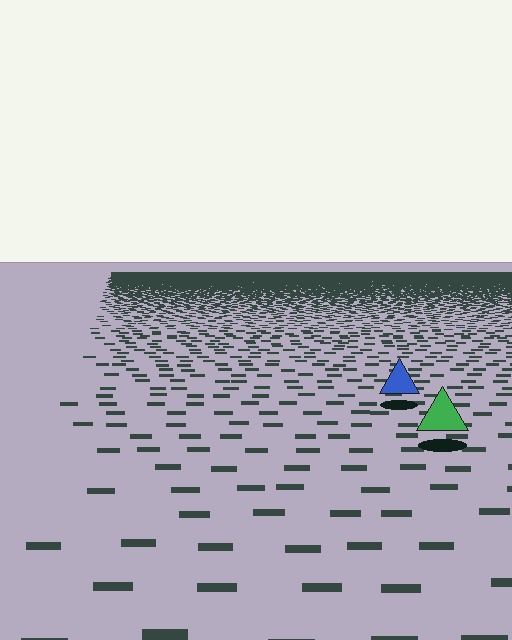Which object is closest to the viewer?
The green triangle is closest. The texture marks near it are larger and more spread out.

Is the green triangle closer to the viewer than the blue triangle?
Yes. The green triangle is closer — you can tell from the texture gradient: the ground texture is coarser near it.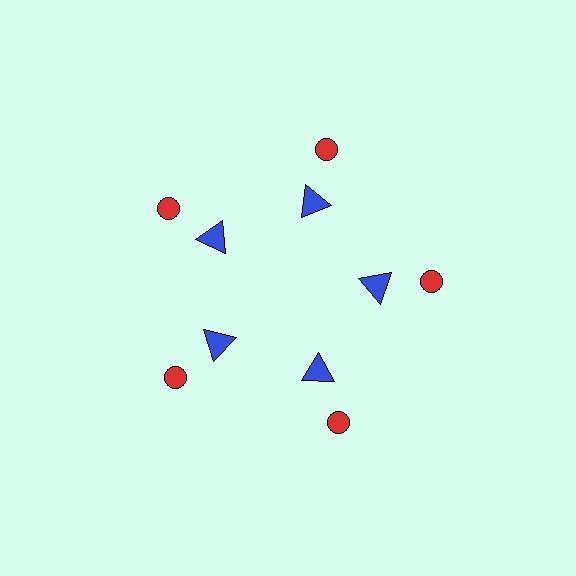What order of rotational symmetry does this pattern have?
This pattern has 5-fold rotational symmetry.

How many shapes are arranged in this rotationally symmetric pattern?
There are 10 shapes, arranged in 5 groups of 2.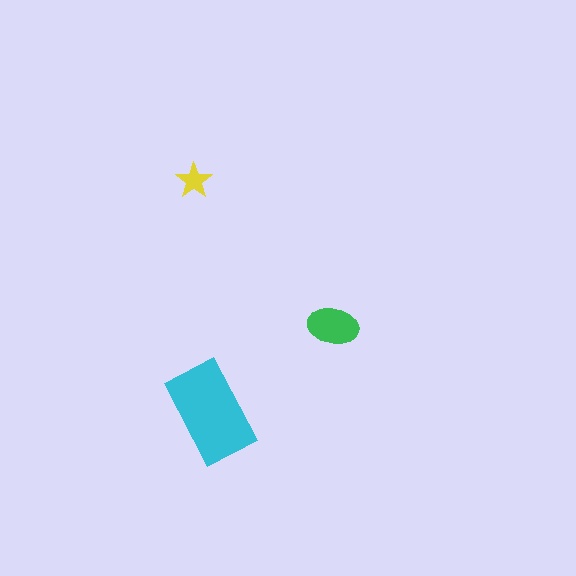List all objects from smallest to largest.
The yellow star, the green ellipse, the cyan rectangle.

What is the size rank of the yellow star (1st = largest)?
3rd.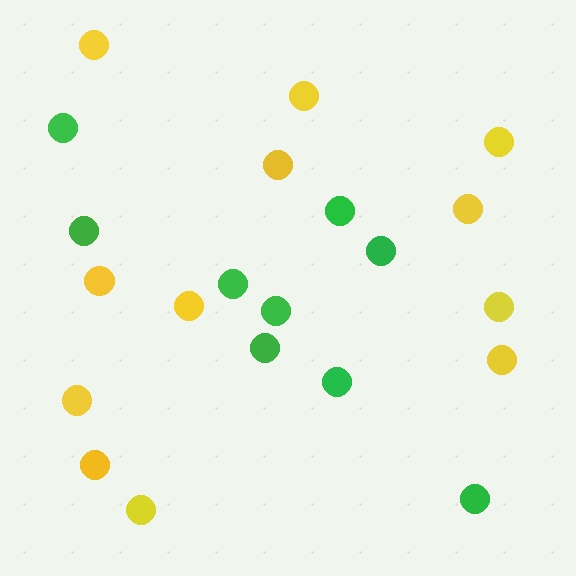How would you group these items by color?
There are 2 groups: one group of green circles (9) and one group of yellow circles (12).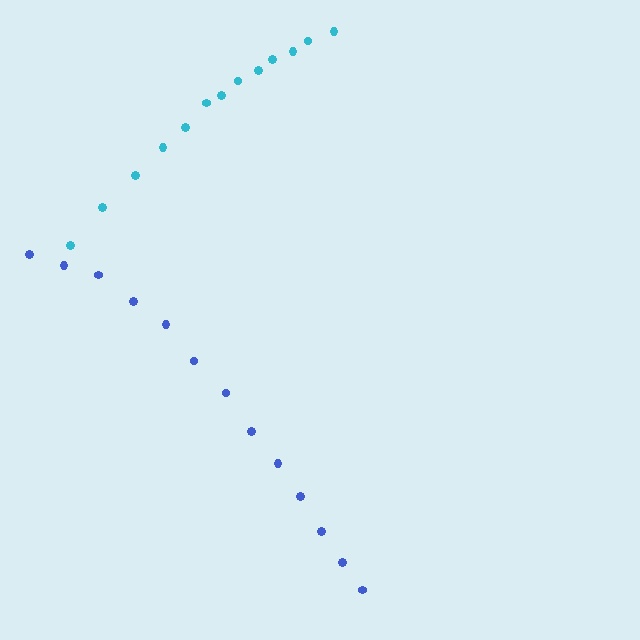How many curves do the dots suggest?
There are 2 distinct paths.